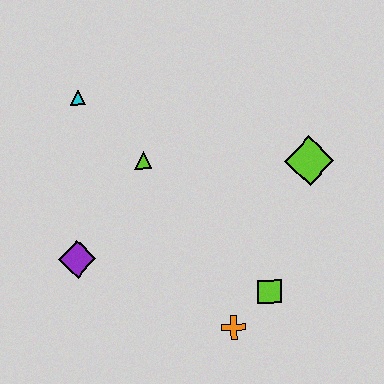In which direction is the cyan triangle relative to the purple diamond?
The cyan triangle is above the purple diamond.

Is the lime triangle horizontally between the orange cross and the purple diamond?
Yes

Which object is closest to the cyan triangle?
The lime triangle is closest to the cyan triangle.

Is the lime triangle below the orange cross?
No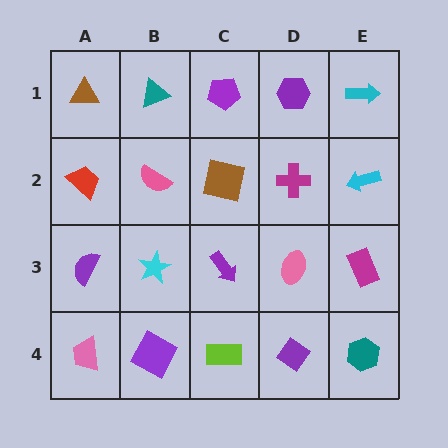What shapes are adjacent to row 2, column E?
A cyan arrow (row 1, column E), a magenta rectangle (row 3, column E), a magenta cross (row 2, column D).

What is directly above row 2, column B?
A teal triangle.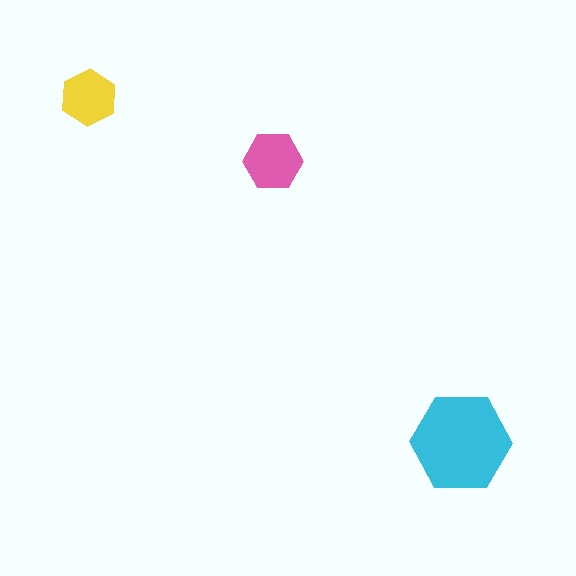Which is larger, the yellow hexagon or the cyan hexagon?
The cyan one.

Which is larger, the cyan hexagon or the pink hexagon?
The cyan one.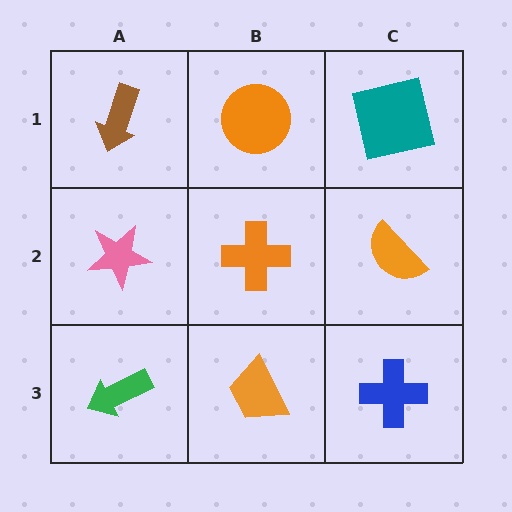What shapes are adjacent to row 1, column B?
An orange cross (row 2, column B), a brown arrow (row 1, column A), a teal square (row 1, column C).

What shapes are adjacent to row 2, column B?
An orange circle (row 1, column B), an orange trapezoid (row 3, column B), a pink star (row 2, column A), an orange semicircle (row 2, column C).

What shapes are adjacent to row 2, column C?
A teal square (row 1, column C), a blue cross (row 3, column C), an orange cross (row 2, column B).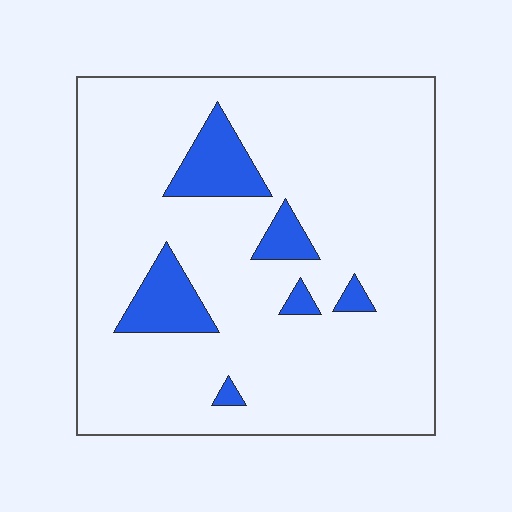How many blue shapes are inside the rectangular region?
6.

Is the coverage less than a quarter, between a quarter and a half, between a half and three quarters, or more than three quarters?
Less than a quarter.